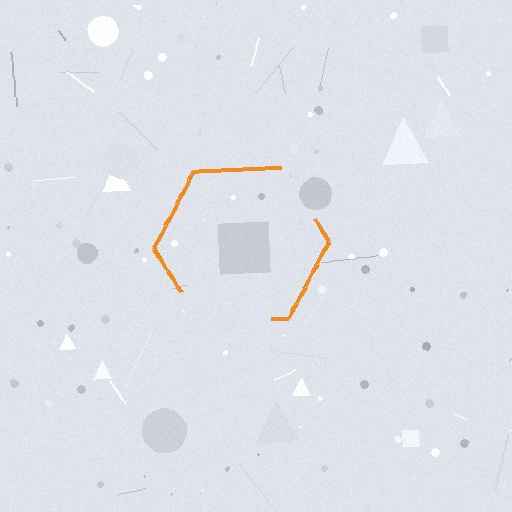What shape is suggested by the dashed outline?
The dashed outline suggests a hexagon.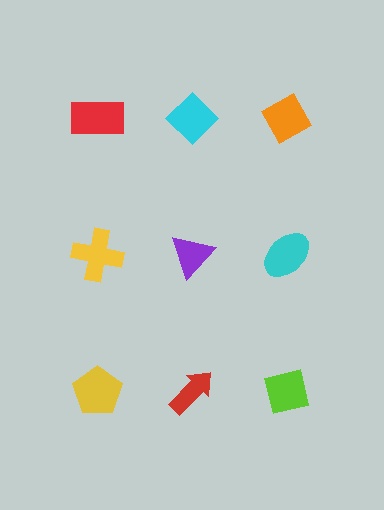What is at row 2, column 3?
A cyan ellipse.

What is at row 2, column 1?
A yellow cross.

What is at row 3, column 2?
A red arrow.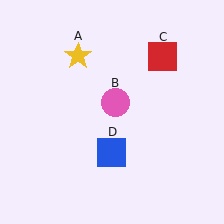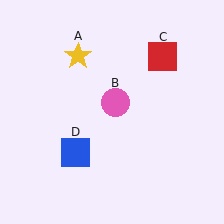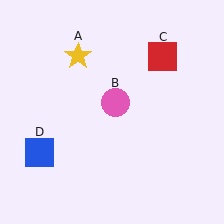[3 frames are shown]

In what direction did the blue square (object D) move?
The blue square (object D) moved left.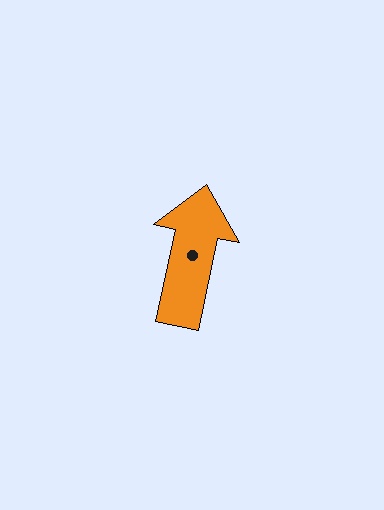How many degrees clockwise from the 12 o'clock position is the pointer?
Approximately 12 degrees.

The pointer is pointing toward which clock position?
Roughly 12 o'clock.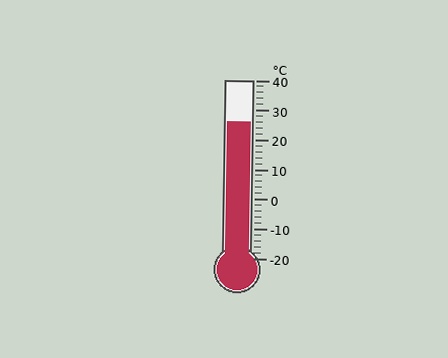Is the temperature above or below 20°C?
The temperature is above 20°C.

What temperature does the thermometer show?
The thermometer shows approximately 26°C.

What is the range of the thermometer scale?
The thermometer scale ranges from -20°C to 40°C.